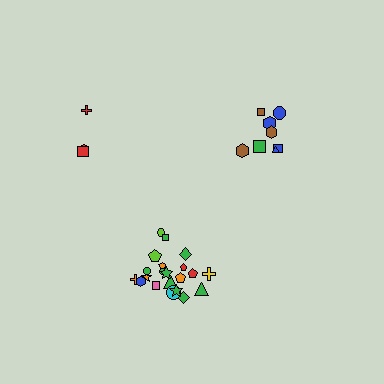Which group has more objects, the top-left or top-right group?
The top-right group.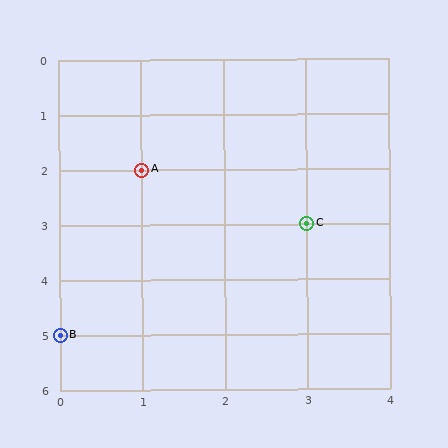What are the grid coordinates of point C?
Point C is at grid coordinates (3, 3).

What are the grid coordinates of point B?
Point B is at grid coordinates (0, 5).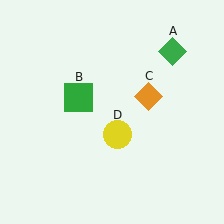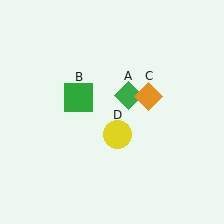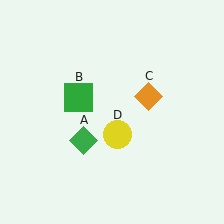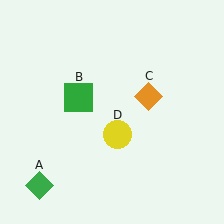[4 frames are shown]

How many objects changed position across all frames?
1 object changed position: green diamond (object A).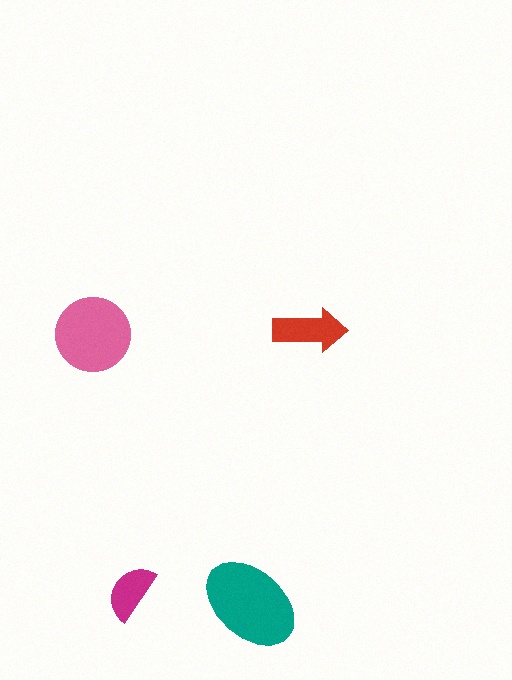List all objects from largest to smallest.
The teal ellipse, the pink circle, the red arrow, the magenta semicircle.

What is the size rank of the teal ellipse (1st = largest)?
1st.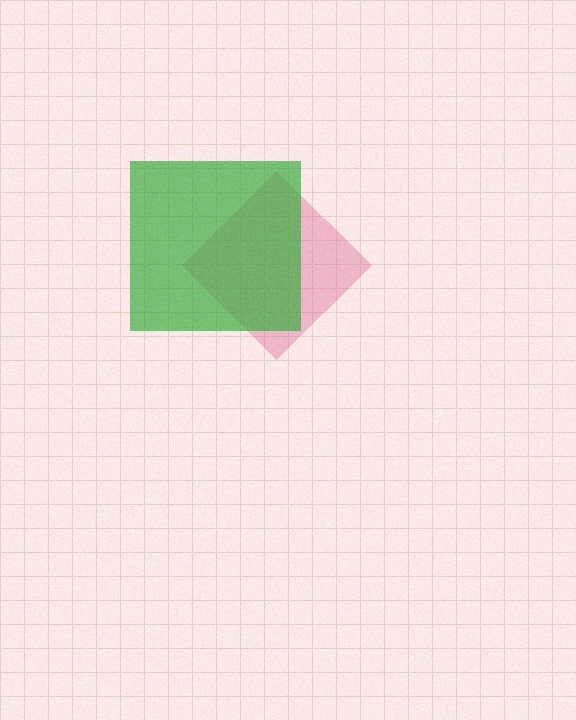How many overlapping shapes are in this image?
There are 2 overlapping shapes in the image.